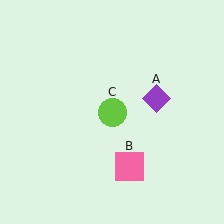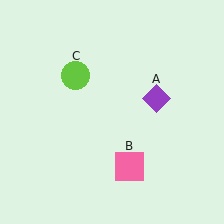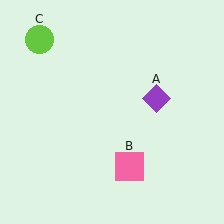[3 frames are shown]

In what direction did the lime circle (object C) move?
The lime circle (object C) moved up and to the left.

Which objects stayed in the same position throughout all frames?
Purple diamond (object A) and pink square (object B) remained stationary.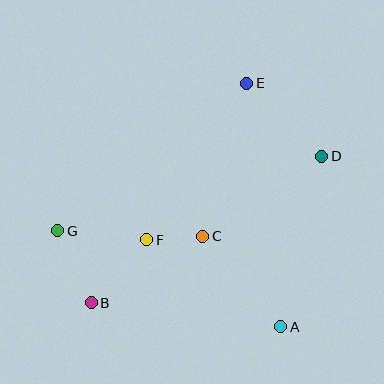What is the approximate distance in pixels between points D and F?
The distance between D and F is approximately 194 pixels.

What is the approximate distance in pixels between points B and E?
The distance between B and E is approximately 269 pixels.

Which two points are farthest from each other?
Points D and G are farthest from each other.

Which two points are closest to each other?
Points C and F are closest to each other.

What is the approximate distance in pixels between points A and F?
The distance between A and F is approximately 160 pixels.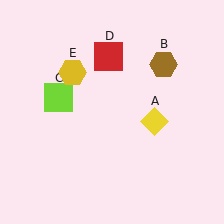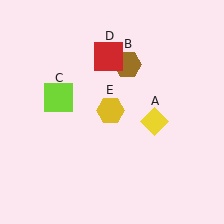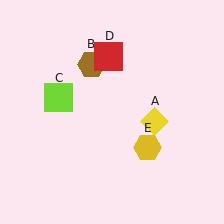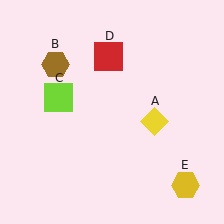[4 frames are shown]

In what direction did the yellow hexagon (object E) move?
The yellow hexagon (object E) moved down and to the right.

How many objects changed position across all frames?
2 objects changed position: brown hexagon (object B), yellow hexagon (object E).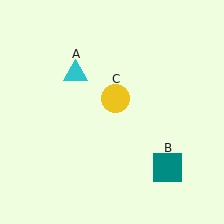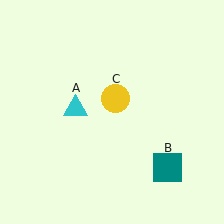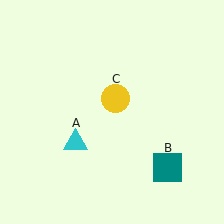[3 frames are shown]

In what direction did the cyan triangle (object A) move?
The cyan triangle (object A) moved down.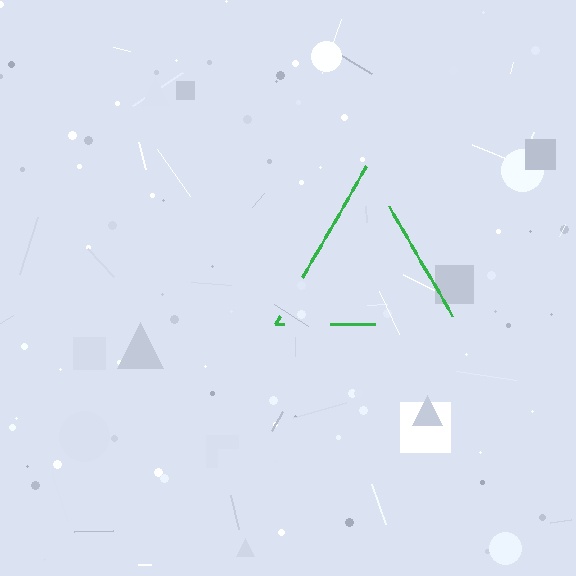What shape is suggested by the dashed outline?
The dashed outline suggests a triangle.